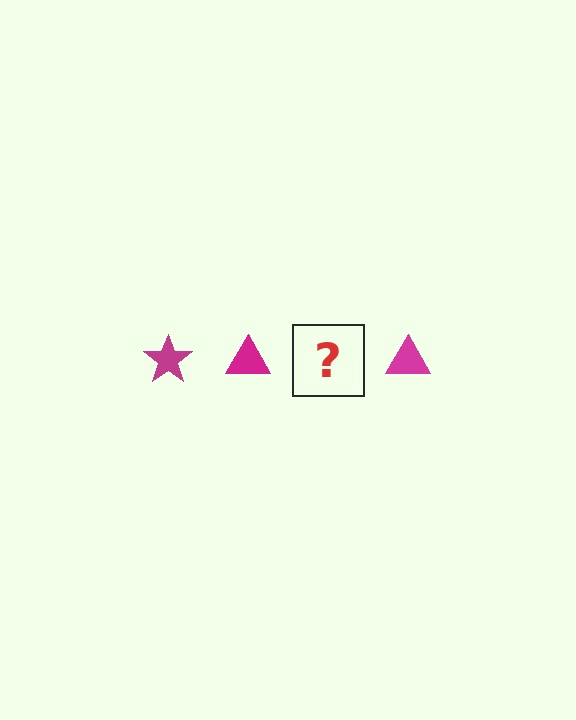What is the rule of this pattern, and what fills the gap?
The rule is that the pattern cycles through star, triangle shapes in magenta. The gap should be filled with a magenta star.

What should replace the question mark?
The question mark should be replaced with a magenta star.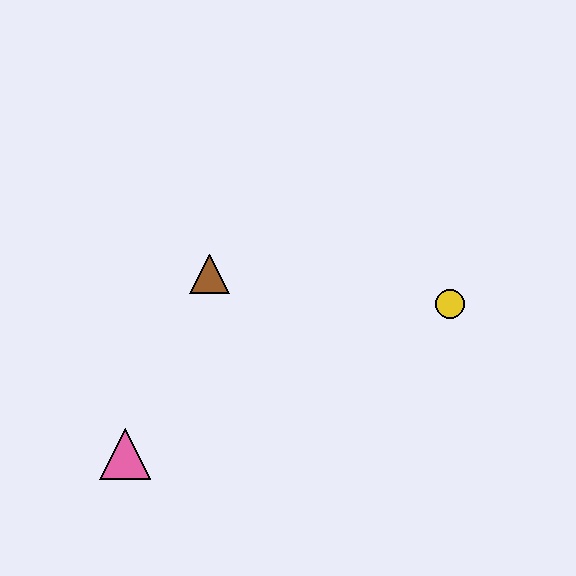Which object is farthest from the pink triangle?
The yellow circle is farthest from the pink triangle.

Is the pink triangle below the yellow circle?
Yes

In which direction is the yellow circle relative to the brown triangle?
The yellow circle is to the right of the brown triangle.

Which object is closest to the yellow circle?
The brown triangle is closest to the yellow circle.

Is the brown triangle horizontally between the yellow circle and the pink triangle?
Yes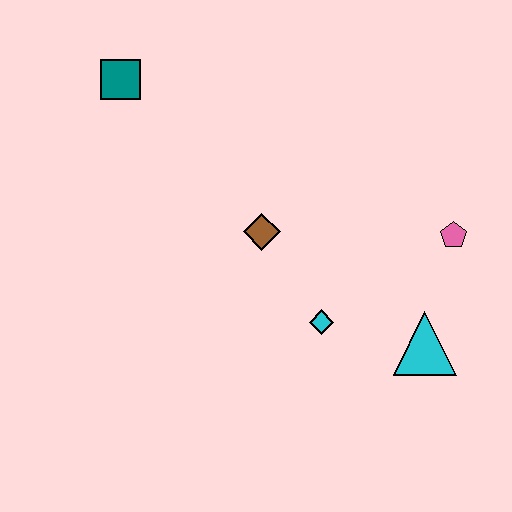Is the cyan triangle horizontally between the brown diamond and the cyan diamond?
No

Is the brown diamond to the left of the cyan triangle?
Yes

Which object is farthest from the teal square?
The cyan triangle is farthest from the teal square.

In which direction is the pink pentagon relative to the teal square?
The pink pentagon is to the right of the teal square.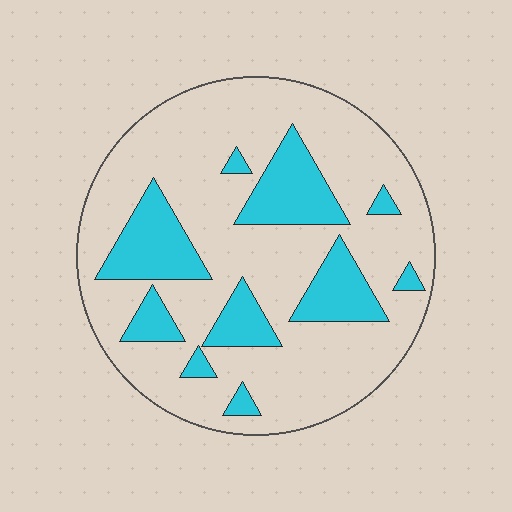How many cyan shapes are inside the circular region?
10.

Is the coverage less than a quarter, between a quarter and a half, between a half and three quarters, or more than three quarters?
Less than a quarter.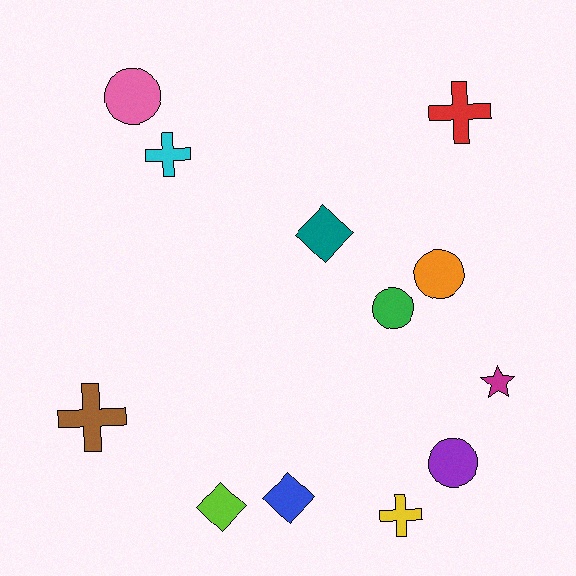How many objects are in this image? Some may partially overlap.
There are 12 objects.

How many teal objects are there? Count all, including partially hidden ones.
There is 1 teal object.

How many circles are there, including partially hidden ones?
There are 4 circles.